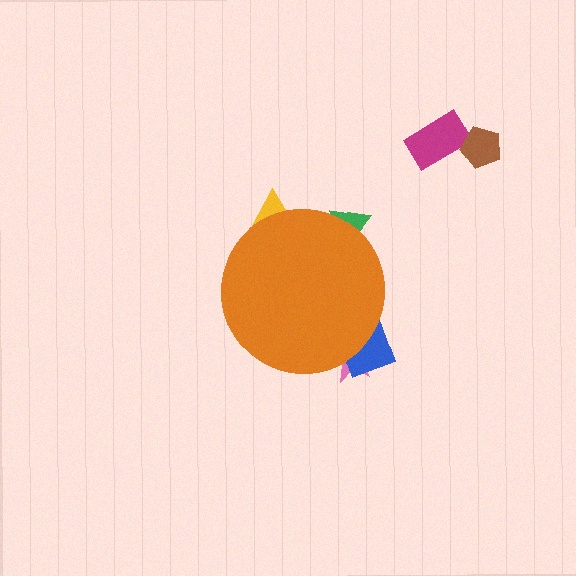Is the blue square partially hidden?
Yes, the blue square is partially hidden behind the orange circle.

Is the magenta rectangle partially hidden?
No, the magenta rectangle is fully visible.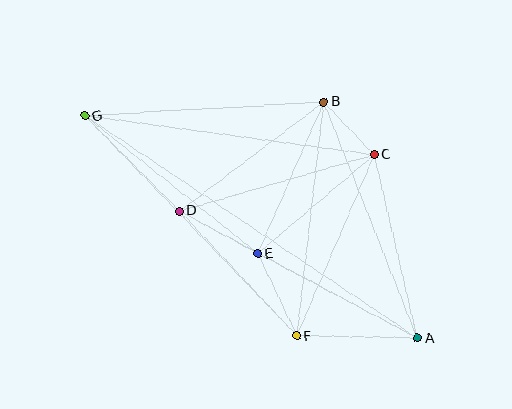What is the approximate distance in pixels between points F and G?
The distance between F and G is approximately 306 pixels.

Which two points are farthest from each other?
Points A and G are farthest from each other.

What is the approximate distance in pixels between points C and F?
The distance between C and F is approximately 198 pixels.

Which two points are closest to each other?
Points B and C are closest to each other.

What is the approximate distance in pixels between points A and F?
The distance between A and F is approximately 121 pixels.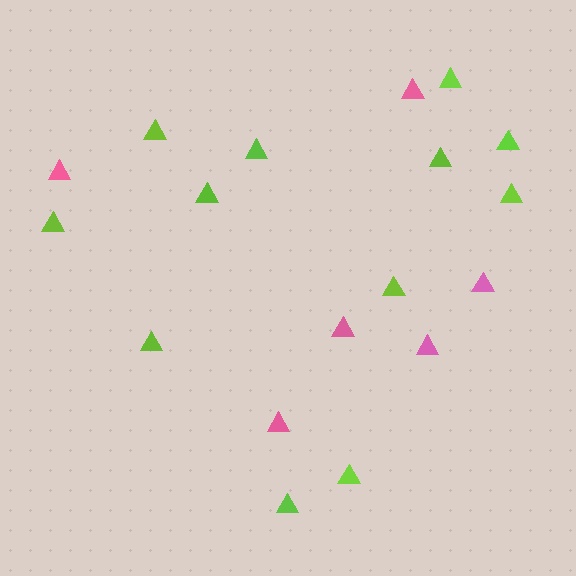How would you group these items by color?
There are 2 groups: one group of pink triangles (6) and one group of lime triangles (12).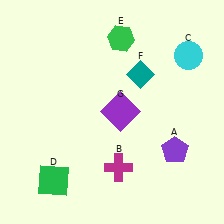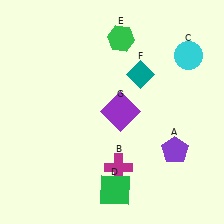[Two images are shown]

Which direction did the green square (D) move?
The green square (D) moved right.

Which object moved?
The green square (D) moved right.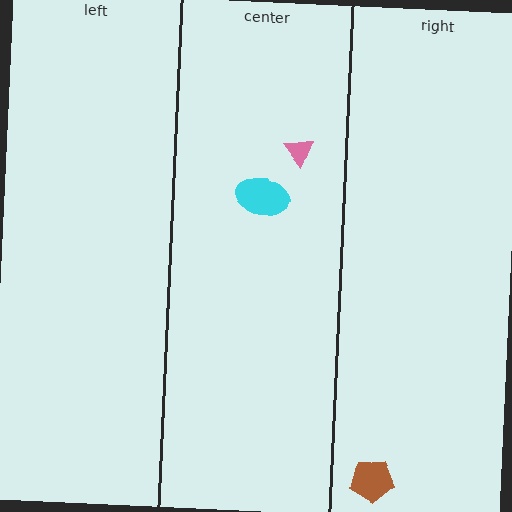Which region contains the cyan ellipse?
The center region.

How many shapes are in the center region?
2.